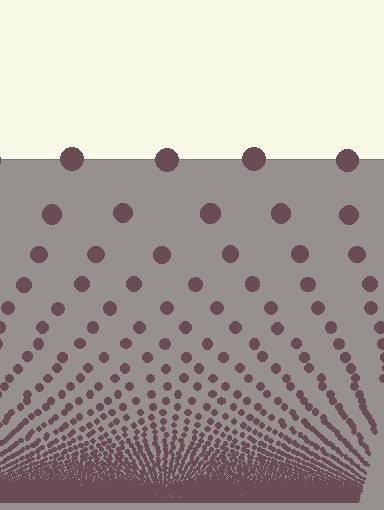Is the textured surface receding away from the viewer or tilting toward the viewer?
The surface appears to tilt toward the viewer. Texture elements get larger and sparser toward the top.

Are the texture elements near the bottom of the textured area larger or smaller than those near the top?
Smaller. The gradient is inverted — elements near the bottom are smaller and denser.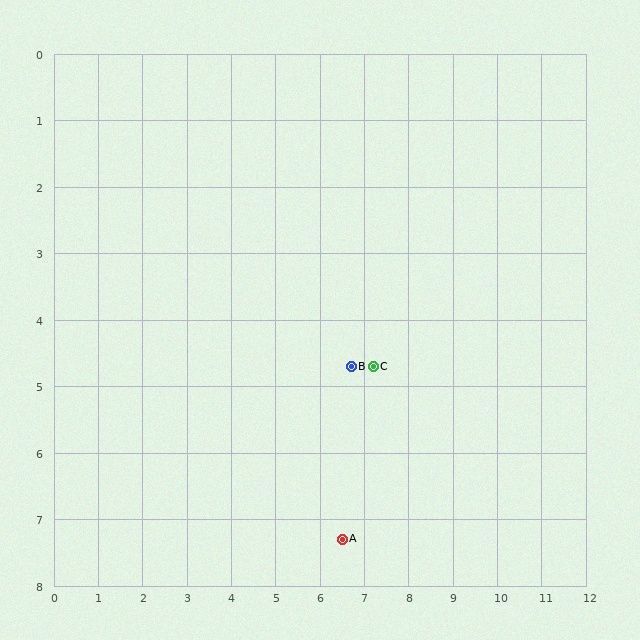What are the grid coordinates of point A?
Point A is at approximately (6.5, 7.3).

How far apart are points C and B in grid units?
Points C and B are about 0.5 grid units apart.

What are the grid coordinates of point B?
Point B is at approximately (6.7, 4.7).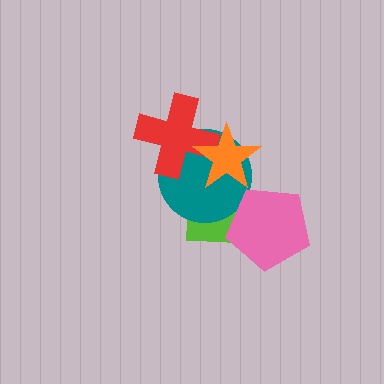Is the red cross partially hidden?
Yes, it is partially covered by another shape.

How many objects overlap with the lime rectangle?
2 objects overlap with the lime rectangle.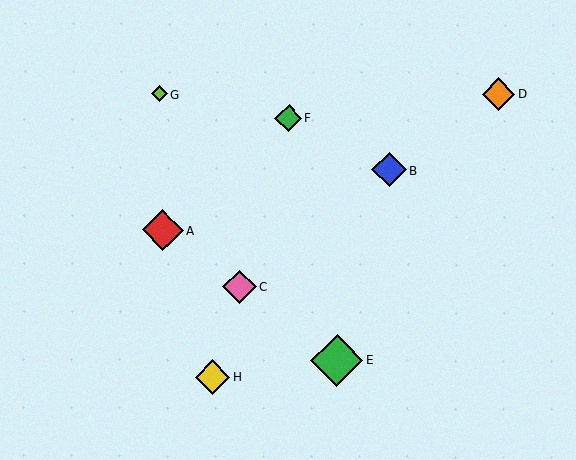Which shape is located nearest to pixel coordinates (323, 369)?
The green diamond (labeled E) at (337, 361) is nearest to that location.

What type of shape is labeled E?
Shape E is a green diamond.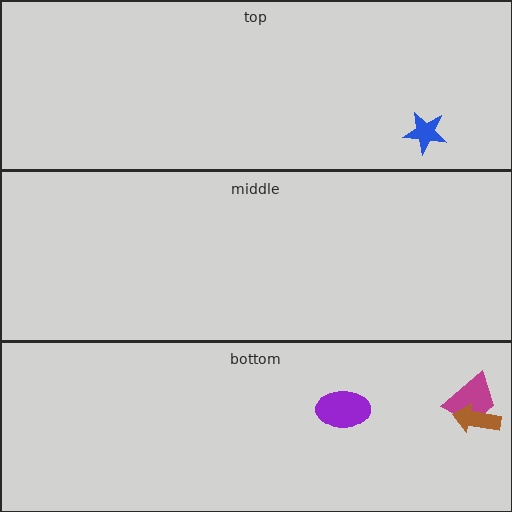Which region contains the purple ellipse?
The bottom region.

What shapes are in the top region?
The blue star.